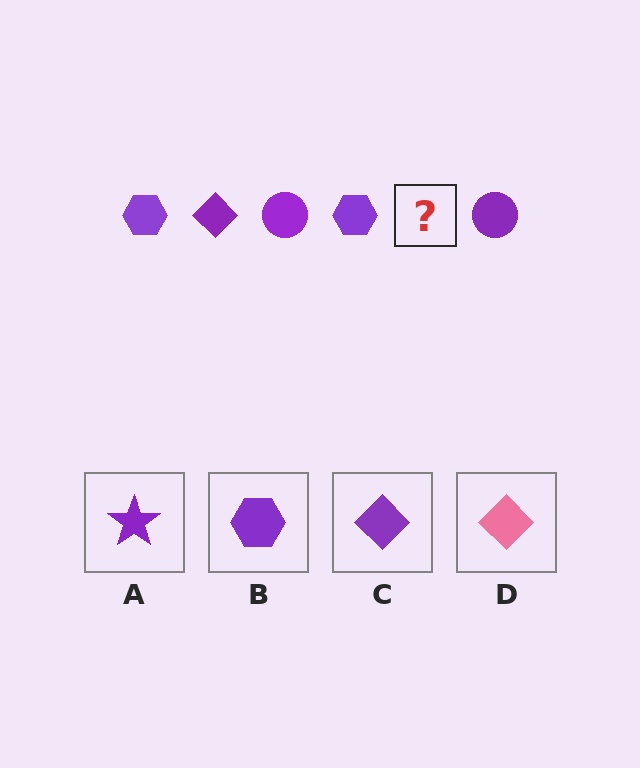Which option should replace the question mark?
Option C.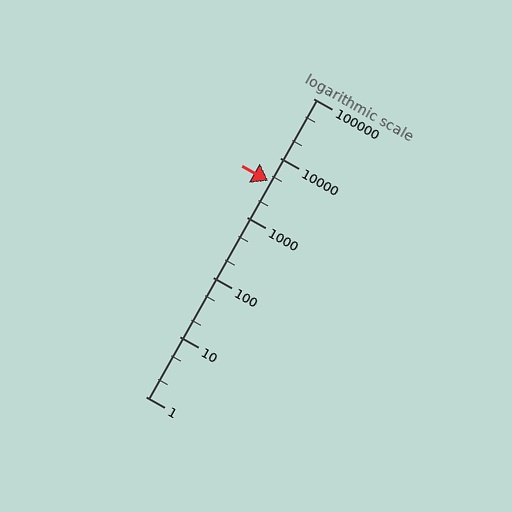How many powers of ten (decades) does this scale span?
The scale spans 5 decades, from 1 to 100000.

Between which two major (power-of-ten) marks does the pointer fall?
The pointer is between 1000 and 10000.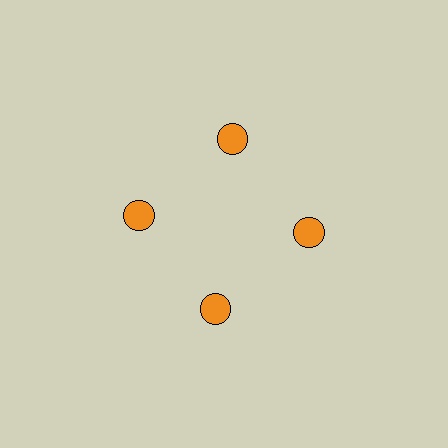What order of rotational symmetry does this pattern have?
This pattern has 4-fold rotational symmetry.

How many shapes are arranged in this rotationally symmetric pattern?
There are 4 shapes, arranged in 4 groups of 1.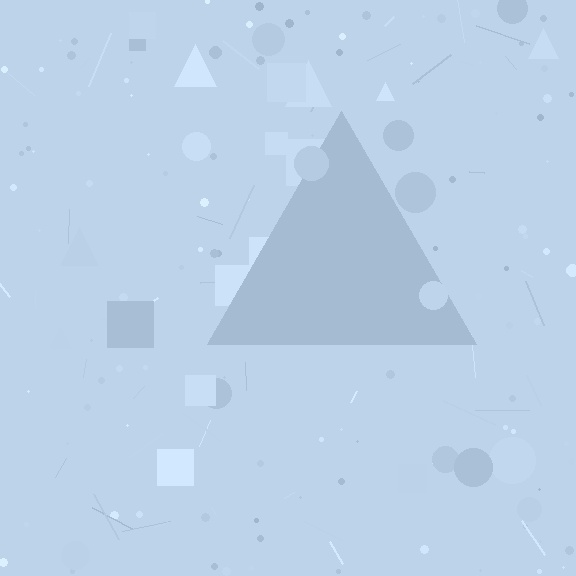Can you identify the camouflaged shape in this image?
The camouflaged shape is a triangle.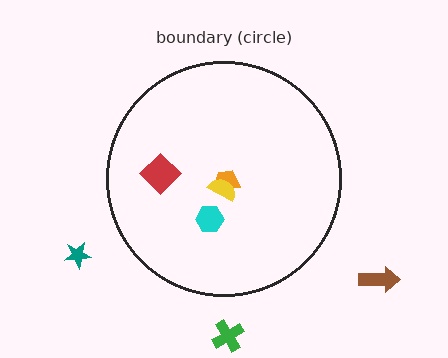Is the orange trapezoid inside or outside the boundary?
Inside.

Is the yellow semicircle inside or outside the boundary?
Inside.